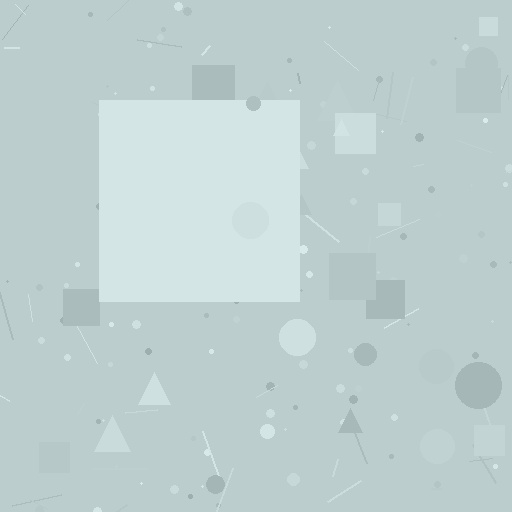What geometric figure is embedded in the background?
A square is embedded in the background.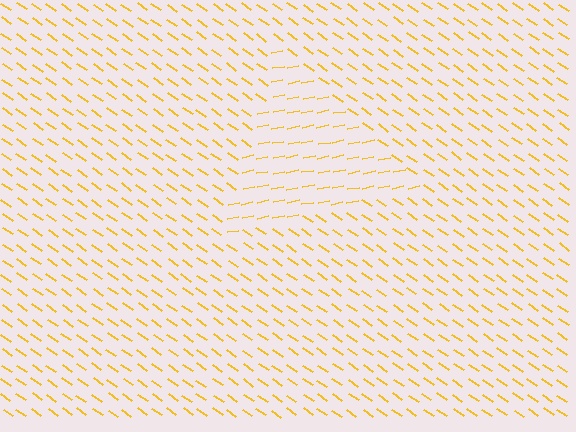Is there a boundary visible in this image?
Yes, there is a texture boundary formed by a change in line orientation.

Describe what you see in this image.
The image is filled with small yellow line segments. A triangle region in the image has lines oriented differently from the surrounding lines, creating a visible texture boundary.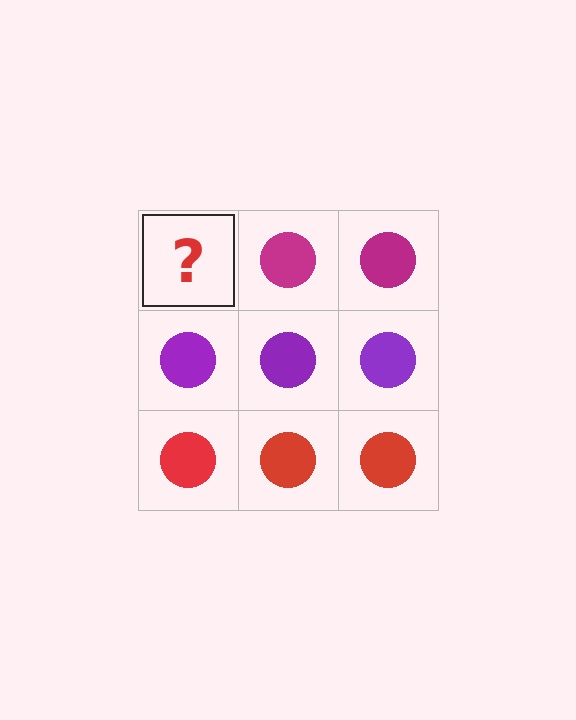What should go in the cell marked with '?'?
The missing cell should contain a magenta circle.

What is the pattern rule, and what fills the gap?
The rule is that each row has a consistent color. The gap should be filled with a magenta circle.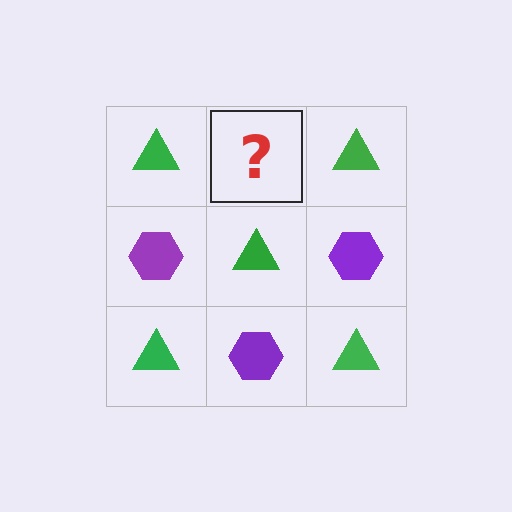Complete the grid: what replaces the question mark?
The question mark should be replaced with a purple hexagon.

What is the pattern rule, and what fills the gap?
The rule is that it alternates green triangle and purple hexagon in a checkerboard pattern. The gap should be filled with a purple hexagon.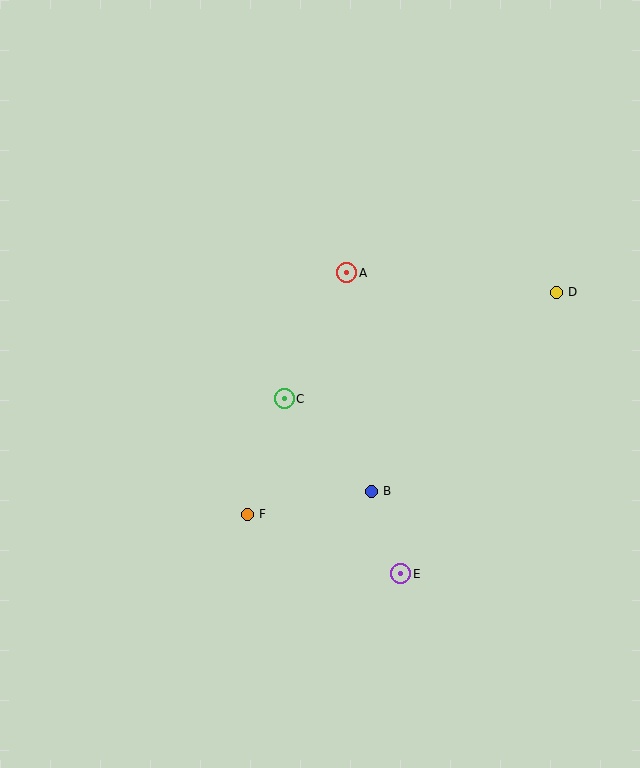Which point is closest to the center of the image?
Point C at (284, 399) is closest to the center.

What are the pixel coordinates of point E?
Point E is at (401, 574).